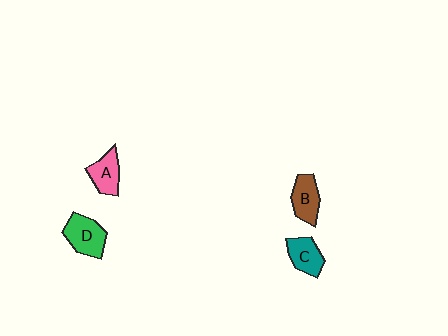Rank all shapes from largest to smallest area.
From largest to smallest: D (green), B (brown), C (teal), A (pink).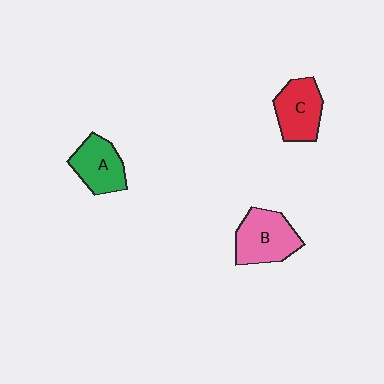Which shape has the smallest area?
Shape A (green).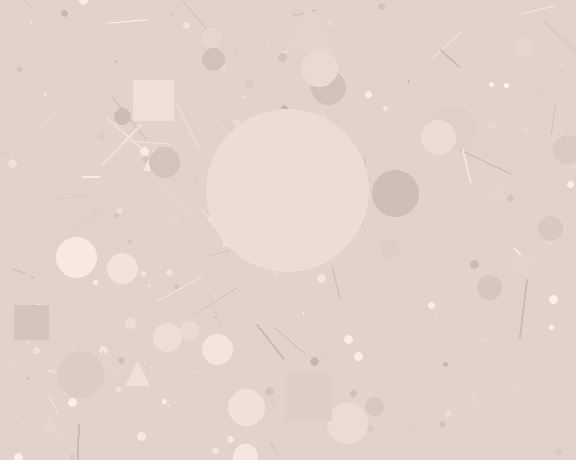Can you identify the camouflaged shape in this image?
The camouflaged shape is a circle.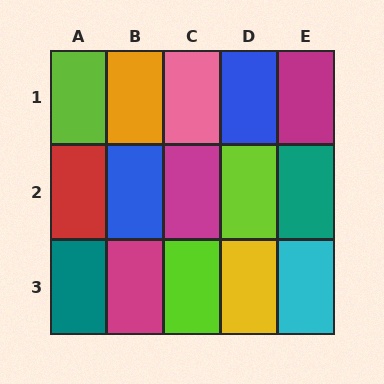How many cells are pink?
1 cell is pink.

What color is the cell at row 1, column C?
Pink.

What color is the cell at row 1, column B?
Orange.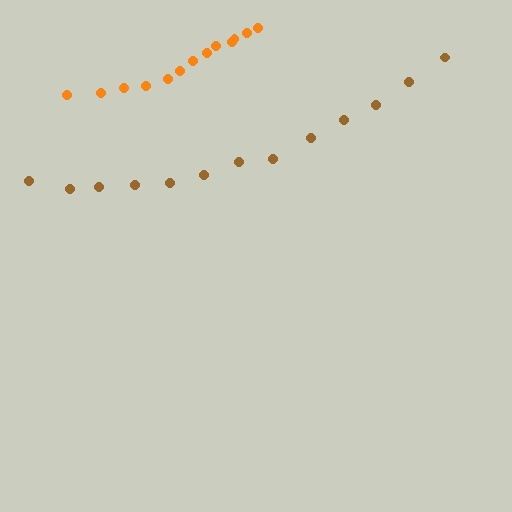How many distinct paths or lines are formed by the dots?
There are 2 distinct paths.